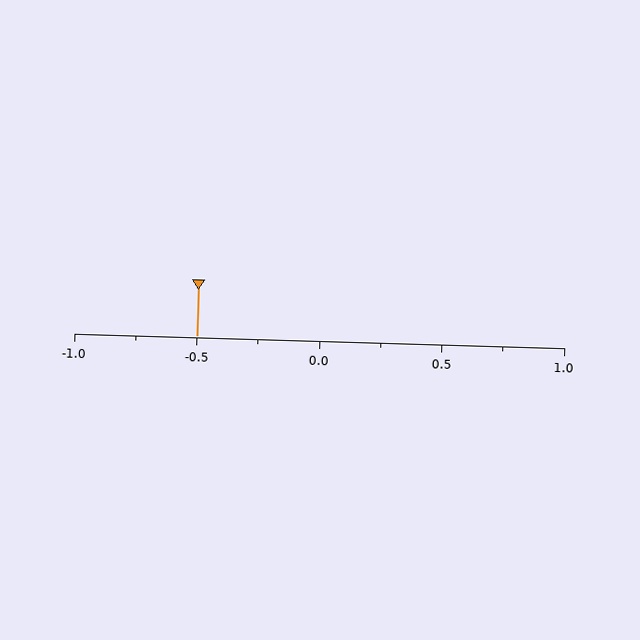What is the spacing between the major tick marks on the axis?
The major ticks are spaced 0.5 apart.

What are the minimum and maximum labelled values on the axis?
The axis runs from -1.0 to 1.0.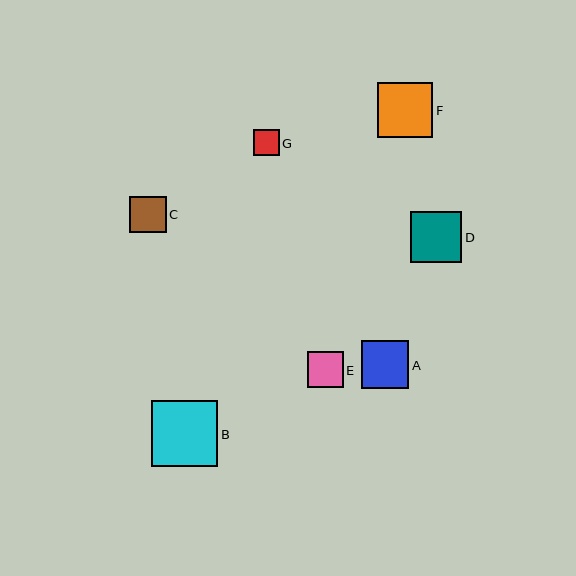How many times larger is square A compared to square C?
Square A is approximately 1.3 times the size of square C.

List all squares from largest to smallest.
From largest to smallest: B, F, D, A, C, E, G.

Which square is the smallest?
Square G is the smallest with a size of approximately 26 pixels.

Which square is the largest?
Square B is the largest with a size of approximately 66 pixels.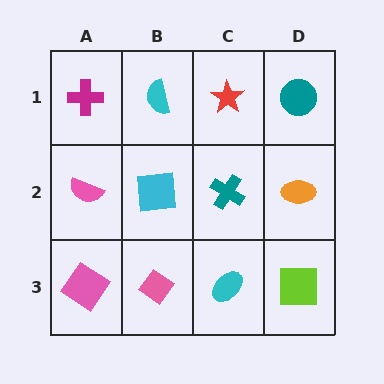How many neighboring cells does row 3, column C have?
3.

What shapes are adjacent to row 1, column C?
A teal cross (row 2, column C), a cyan semicircle (row 1, column B), a teal circle (row 1, column D).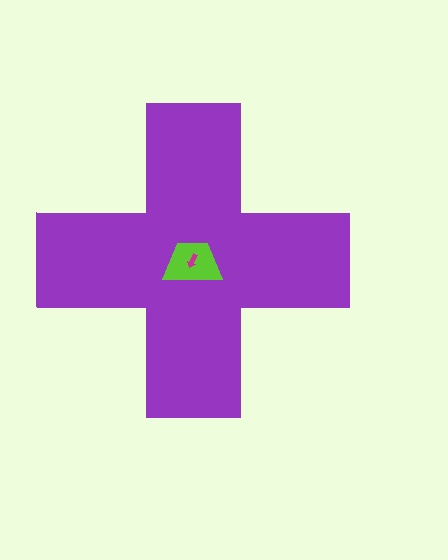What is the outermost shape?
The purple cross.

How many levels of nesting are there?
3.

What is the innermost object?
The magenta arrow.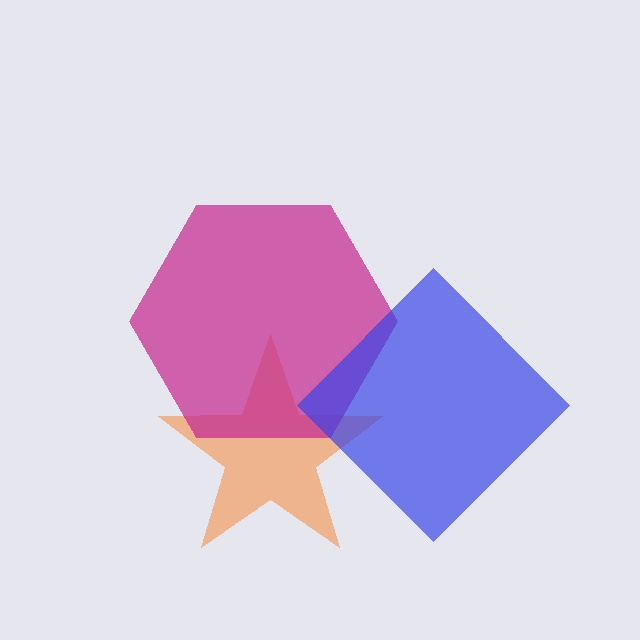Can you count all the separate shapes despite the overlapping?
Yes, there are 3 separate shapes.